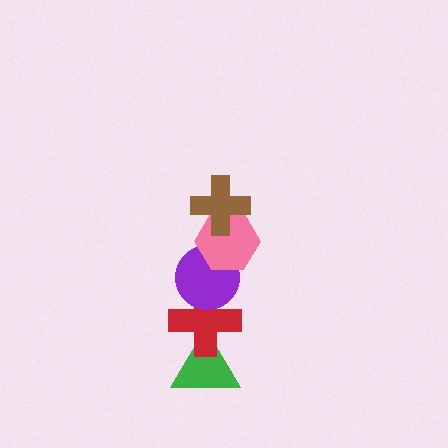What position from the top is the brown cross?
The brown cross is 1st from the top.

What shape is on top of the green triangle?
The red cross is on top of the green triangle.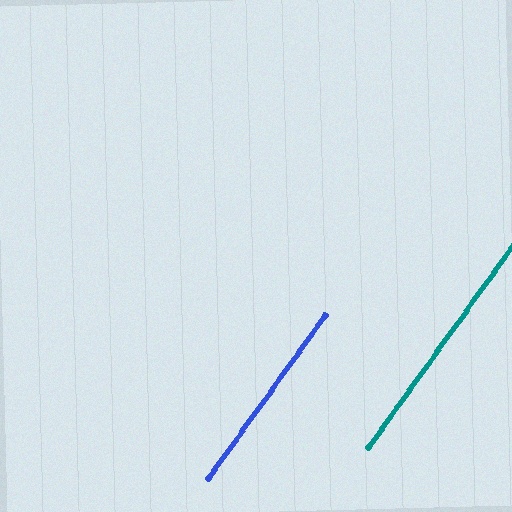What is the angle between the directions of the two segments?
Approximately 0 degrees.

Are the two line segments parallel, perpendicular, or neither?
Parallel — their directions differ by only 0.1°.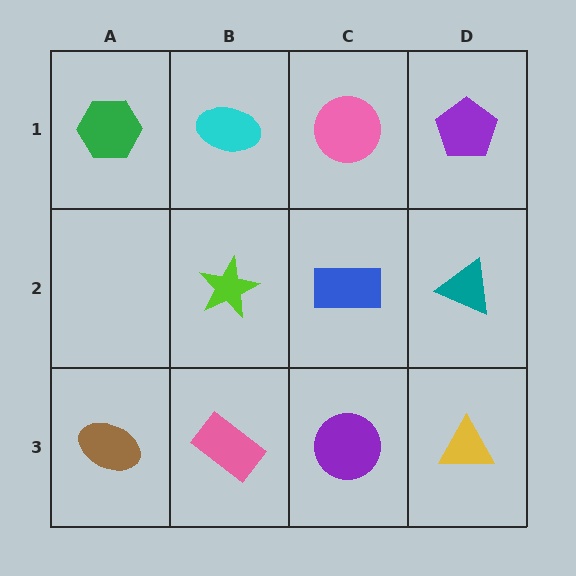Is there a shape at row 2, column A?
No, that cell is empty.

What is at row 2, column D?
A teal triangle.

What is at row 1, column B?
A cyan ellipse.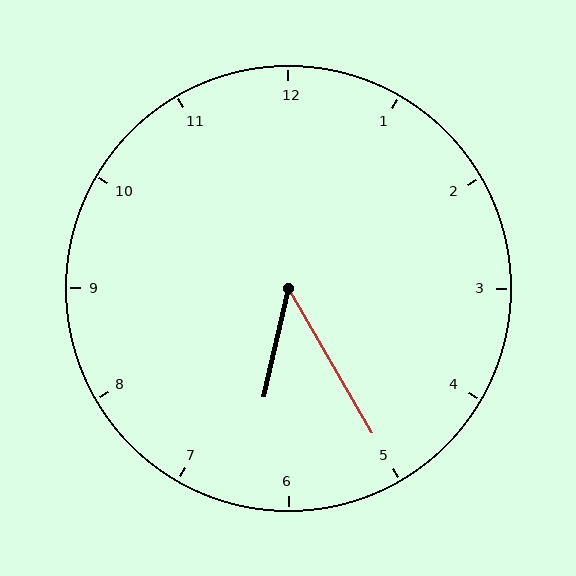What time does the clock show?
6:25.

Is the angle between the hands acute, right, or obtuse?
It is acute.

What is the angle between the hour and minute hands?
Approximately 42 degrees.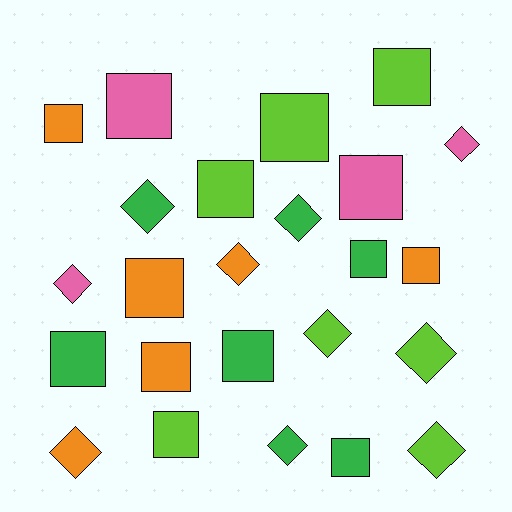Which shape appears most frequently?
Square, with 14 objects.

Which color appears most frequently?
Lime, with 7 objects.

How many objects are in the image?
There are 24 objects.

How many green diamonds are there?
There are 3 green diamonds.